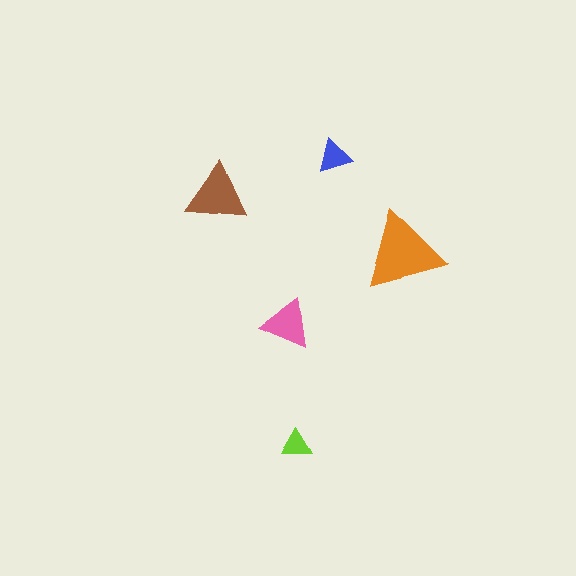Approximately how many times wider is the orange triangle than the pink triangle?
About 1.5 times wider.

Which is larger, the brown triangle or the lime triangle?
The brown one.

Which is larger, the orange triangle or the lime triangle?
The orange one.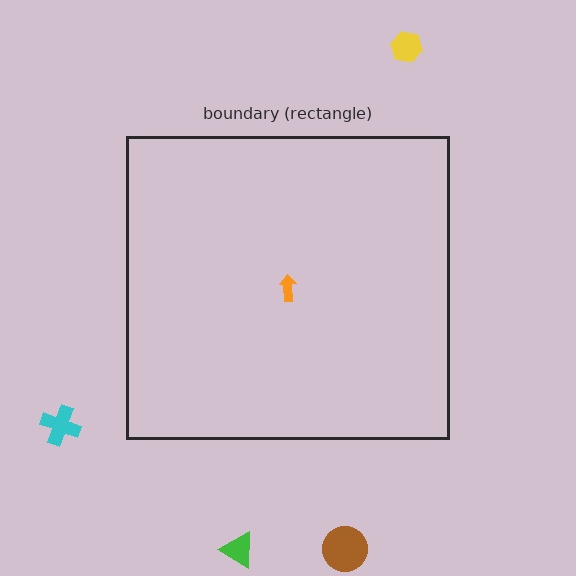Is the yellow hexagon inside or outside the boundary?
Outside.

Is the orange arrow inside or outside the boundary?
Inside.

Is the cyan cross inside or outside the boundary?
Outside.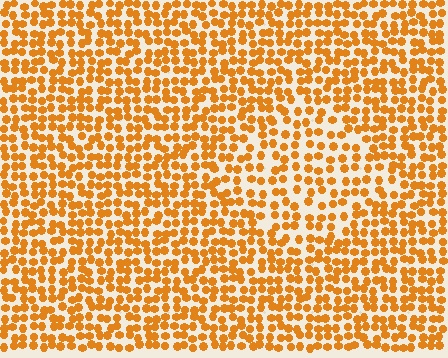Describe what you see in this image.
The image contains small orange elements arranged at two different densities. A diamond-shaped region is visible where the elements are less densely packed than the surrounding area.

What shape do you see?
I see a diamond.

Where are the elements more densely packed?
The elements are more densely packed outside the diamond boundary.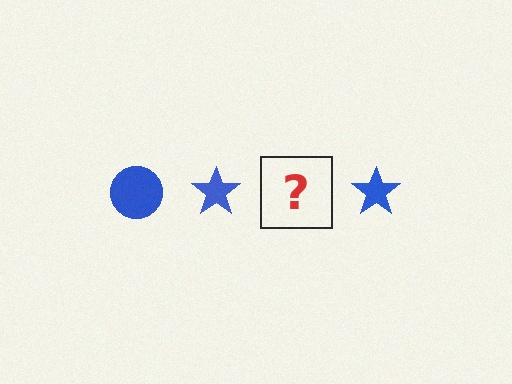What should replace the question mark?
The question mark should be replaced with a blue circle.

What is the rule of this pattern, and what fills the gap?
The rule is that the pattern cycles through circle, star shapes in blue. The gap should be filled with a blue circle.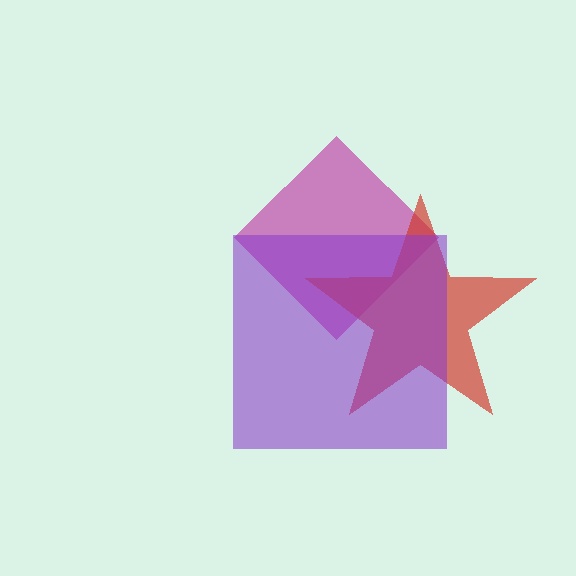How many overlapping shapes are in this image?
There are 3 overlapping shapes in the image.